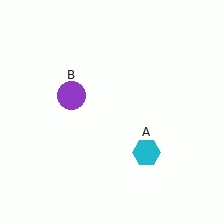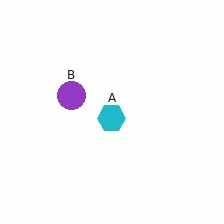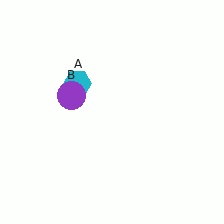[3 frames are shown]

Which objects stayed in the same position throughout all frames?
Purple circle (object B) remained stationary.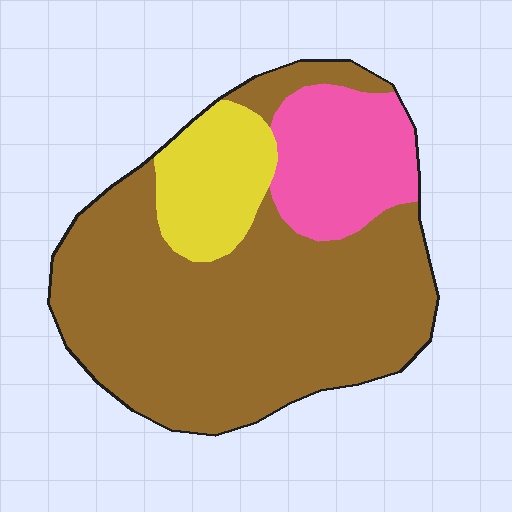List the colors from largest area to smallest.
From largest to smallest: brown, pink, yellow.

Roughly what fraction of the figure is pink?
Pink takes up about one sixth (1/6) of the figure.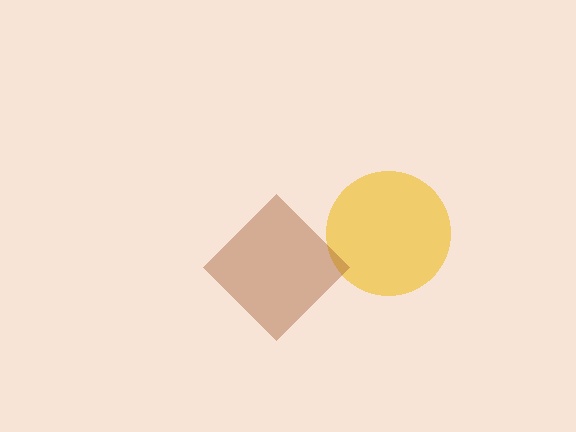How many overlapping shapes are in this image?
There are 2 overlapping shapes in the image.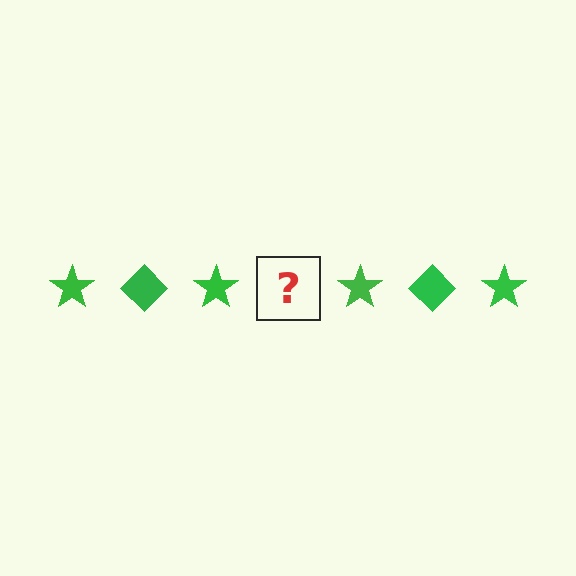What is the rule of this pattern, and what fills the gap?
The rule is that the pattern cycles through star, diamond shapes in green. The gap should be filled with a green diamond.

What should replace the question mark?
The question mark should be replaced with a green diamond.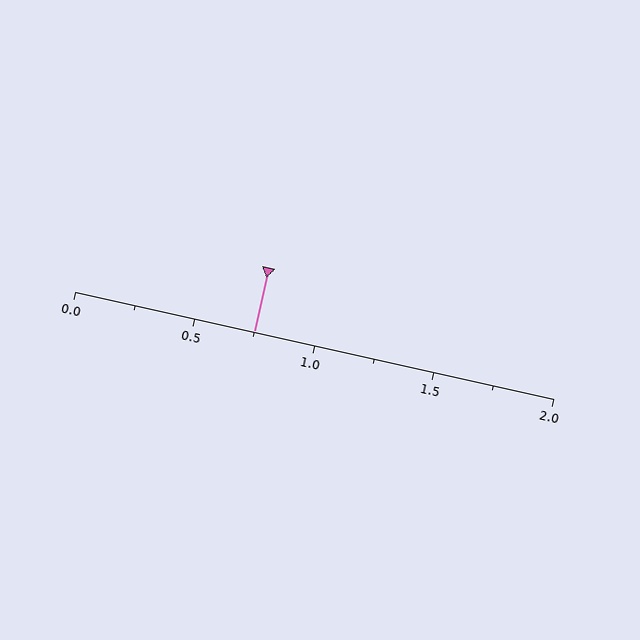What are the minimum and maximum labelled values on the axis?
The axis runs from 0.0 to 2.0.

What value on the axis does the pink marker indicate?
The marker indicates approximately 0.75.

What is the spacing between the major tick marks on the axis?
The major ticks are spaced 0.5 apart.